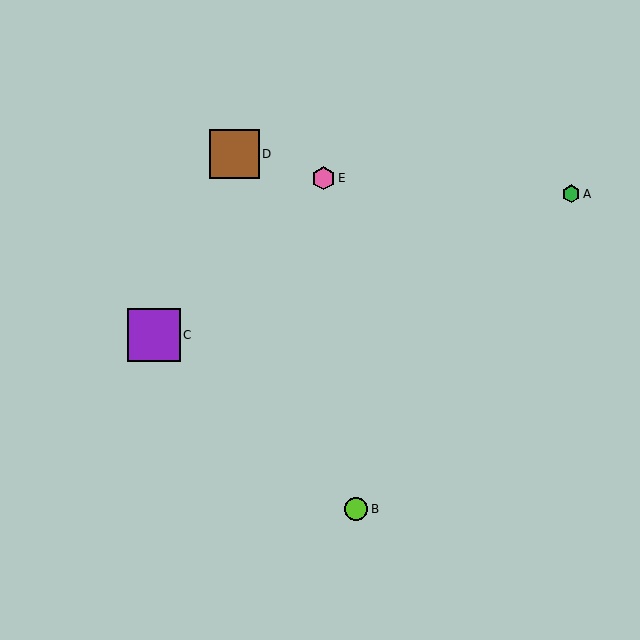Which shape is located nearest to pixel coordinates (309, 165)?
The pink hexagon (labeled E) at (324, 178) is nearest to that location.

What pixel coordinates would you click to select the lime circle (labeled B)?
Click at (356, 509) to select the lime circle B.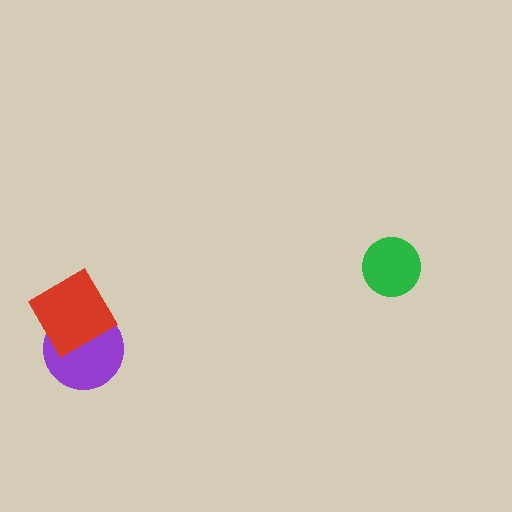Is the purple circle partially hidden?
Yes, it is partially covered by another shape.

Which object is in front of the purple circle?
The red diamond is in front of the purple circle.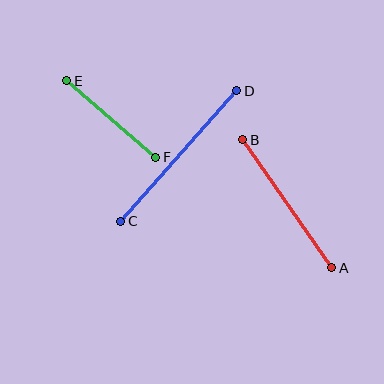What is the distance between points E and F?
The distance is approximately 118 pixels.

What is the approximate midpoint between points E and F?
The midpoint is at approximately (111, 119) pixels.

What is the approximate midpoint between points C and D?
The midpoint is at approximately (179, 156) pixels.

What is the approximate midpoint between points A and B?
The midpoint is at approximately (287, 204) pixels.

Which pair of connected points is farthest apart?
Points C and D are farthest apart.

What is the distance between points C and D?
The distance is approximately 174 pixels.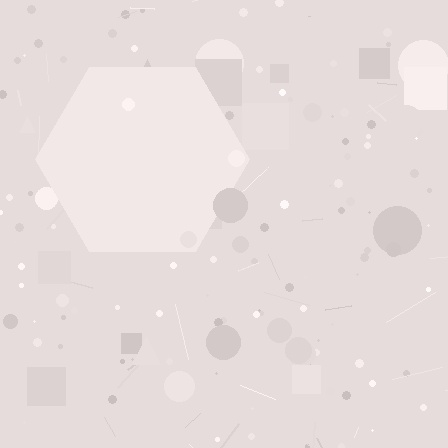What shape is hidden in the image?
A hexagon is hidden in the image.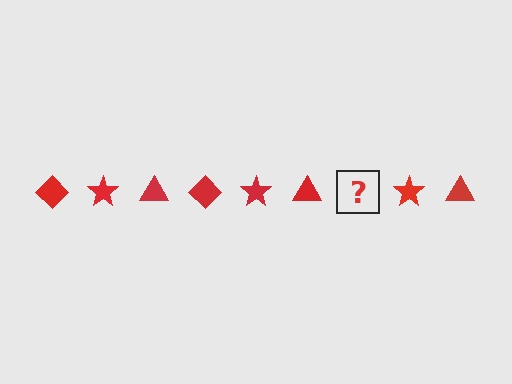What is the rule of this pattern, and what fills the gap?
The rule is that the pattern cycles through diamond, star, triangle shapes in red. The gap should be filled with a red diamond.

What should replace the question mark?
The question mark should be replaced with a red diamond.